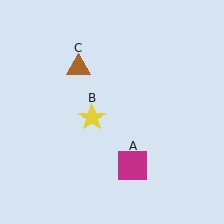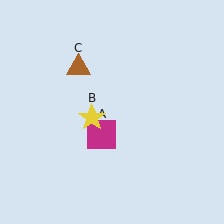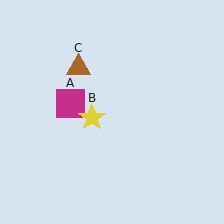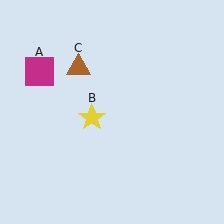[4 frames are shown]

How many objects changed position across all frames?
1 object changed position: magenta square (object A).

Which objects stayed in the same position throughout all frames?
Yellow star (object B) and brown triangle (object C) remained stationary.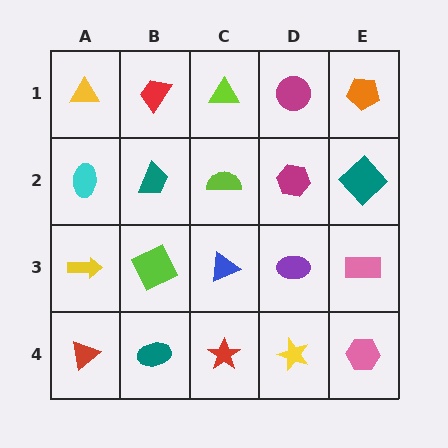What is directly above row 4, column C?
A blue triangle.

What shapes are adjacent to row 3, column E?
A teal diamond (row 2, column E), a pink hexagon (row 4, column E), a purple ellipse (row 3, column D).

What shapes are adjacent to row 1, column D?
A magenta hexagon (row 2, column D), a lime triangle (row 1, column C), an orange pentagon (row 1, column E).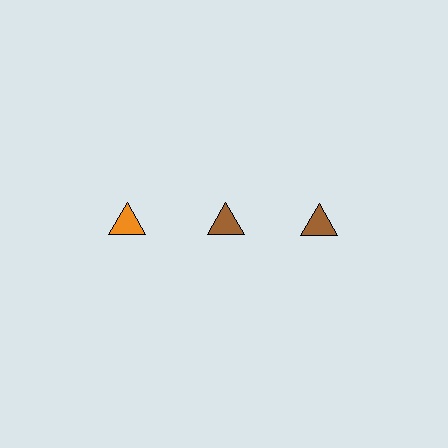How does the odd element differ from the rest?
It has a different color: orange instead of brown.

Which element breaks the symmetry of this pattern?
The orange triangle in the top row, leftmost column breaks the symmetry. All other shapes are brown triangles.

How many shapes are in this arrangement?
There are 3 shapes arranged in a grid pattern.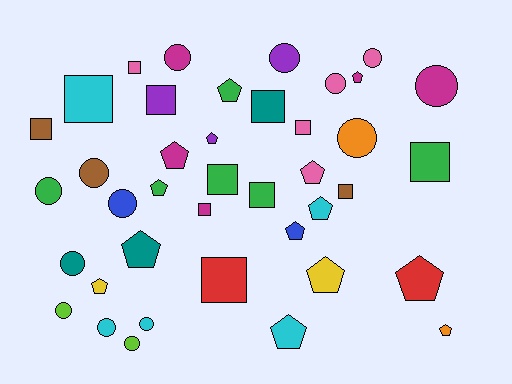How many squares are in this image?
There are 12 squares.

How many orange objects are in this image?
There are 2 orange objects.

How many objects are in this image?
There are 40 objects.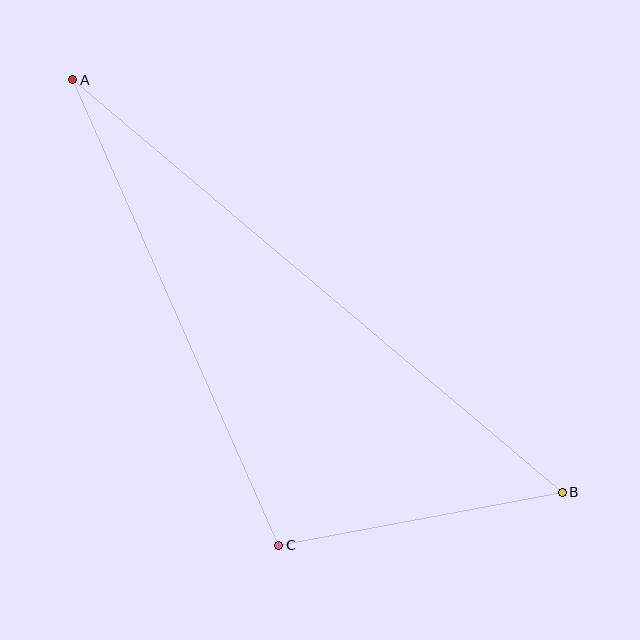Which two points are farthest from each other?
Points A and B are farthest from each other.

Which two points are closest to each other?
Points B and C are closest to each other.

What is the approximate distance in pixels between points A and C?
The distance between A and C is approximately 509 pixels.